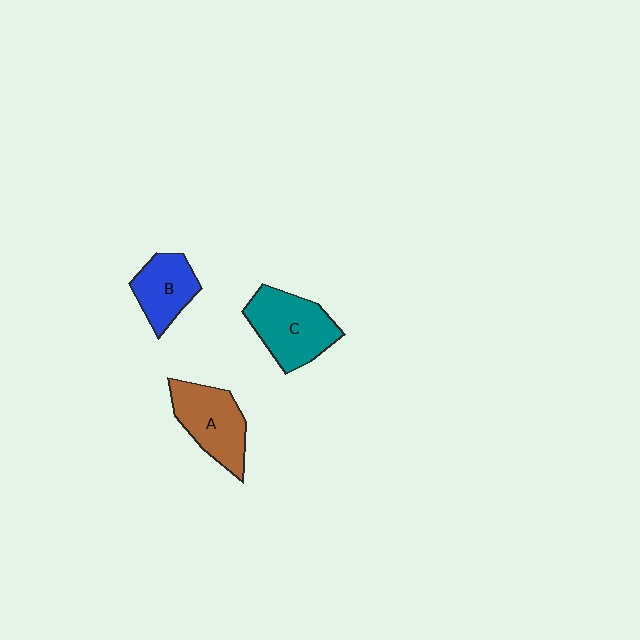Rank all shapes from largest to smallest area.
From largest to smallest: C (teal), A (brown), B (blue).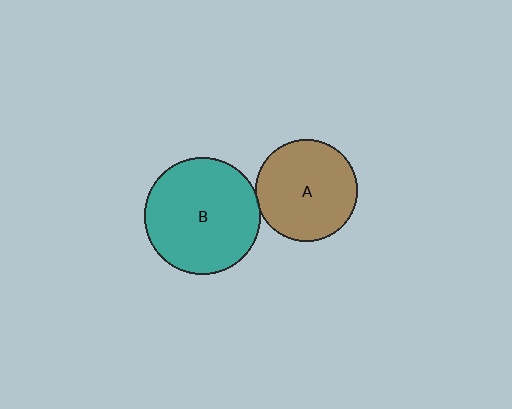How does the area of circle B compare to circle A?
Approximately 1.3 times.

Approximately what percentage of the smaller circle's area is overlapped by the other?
Approximately 5%.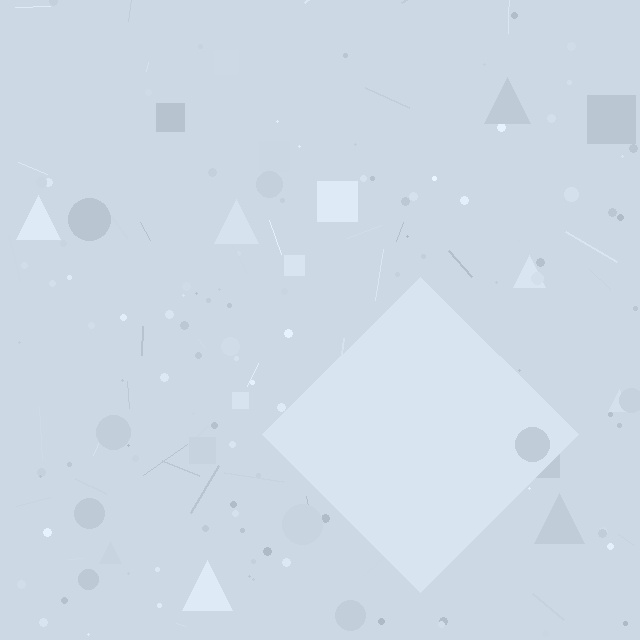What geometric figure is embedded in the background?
A diamond is embedded in the background.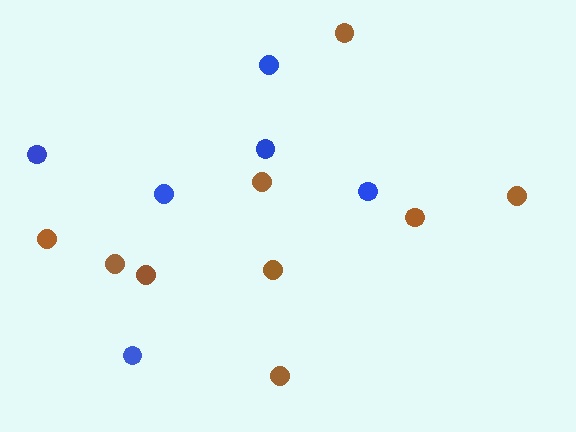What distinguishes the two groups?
There are 2 groups: one group of brown circles (9) and one group of blue circles (6).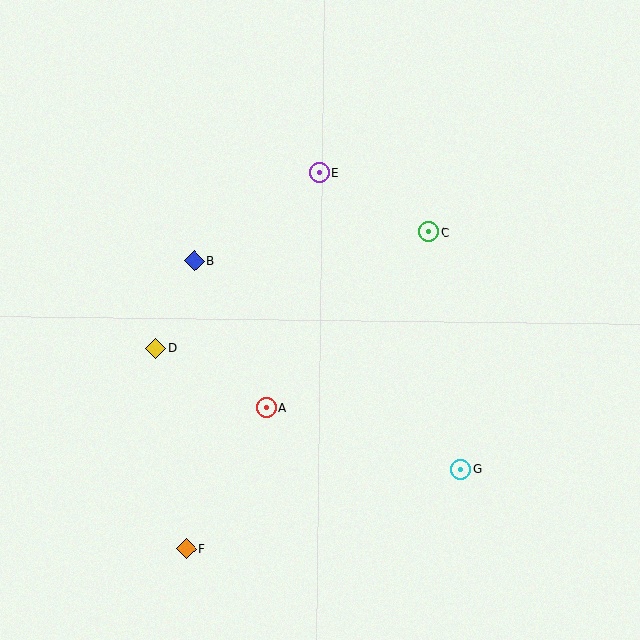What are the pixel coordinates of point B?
Point B is at (194, 261).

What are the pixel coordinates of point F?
Point F is at (186, 549).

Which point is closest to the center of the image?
Point A at (266, 407) is closest to the center.